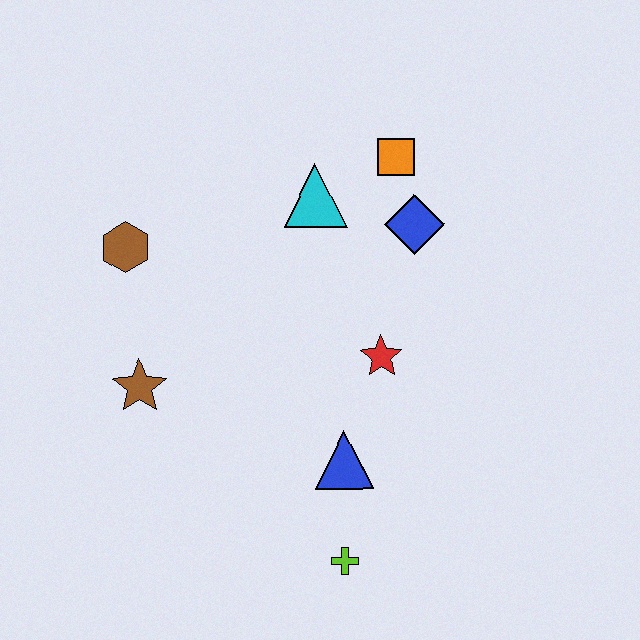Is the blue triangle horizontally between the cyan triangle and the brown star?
No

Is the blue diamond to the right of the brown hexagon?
Yes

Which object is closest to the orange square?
The blue diamond is closest to the orange square.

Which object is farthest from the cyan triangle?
The lime cross is farthest from the cyan triangle.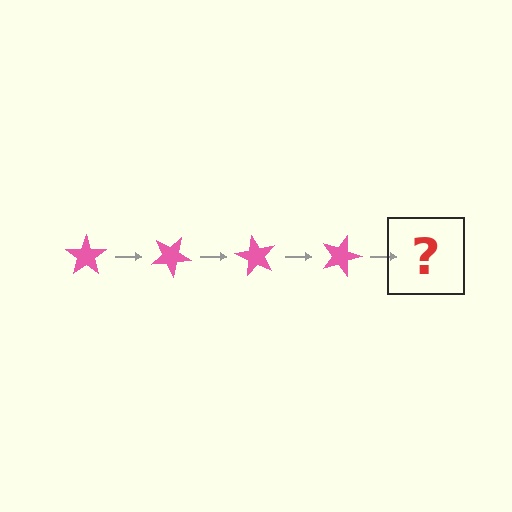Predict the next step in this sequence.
The next step is a pink star rotated 120 degrees.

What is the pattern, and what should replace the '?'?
The pattern is that the star rotates 30 degrees each step. The '?' should be a pink star rotated 120 degrees.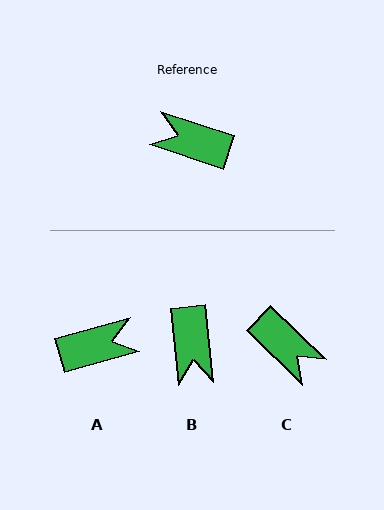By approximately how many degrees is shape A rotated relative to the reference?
Approximately 146 degrees clockwise.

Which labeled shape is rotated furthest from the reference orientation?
C, about 154 degrees away.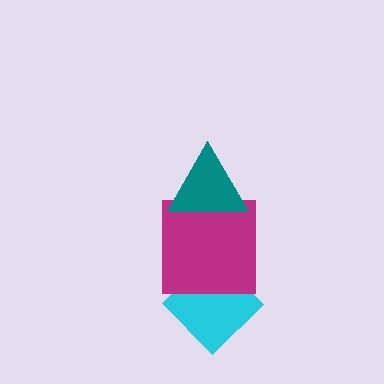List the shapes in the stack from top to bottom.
From top to bottom: the teal triangle, the magenta square, the cyan diamond.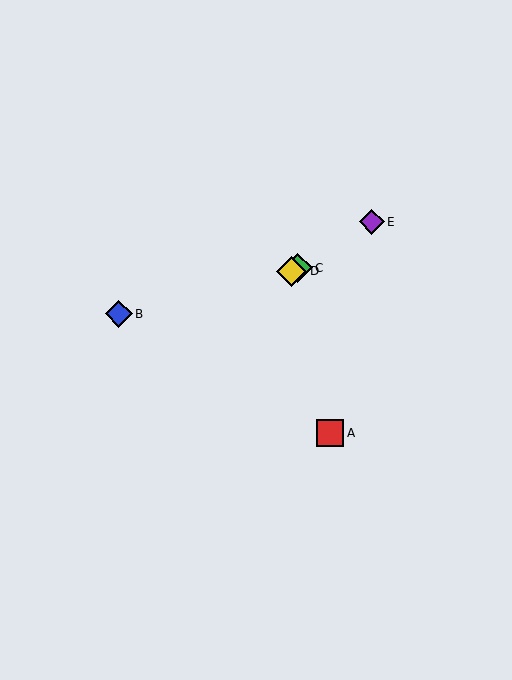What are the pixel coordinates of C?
Object C is at (297, 268).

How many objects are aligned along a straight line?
3 objects (C, D, E) are aligned along a straight line.